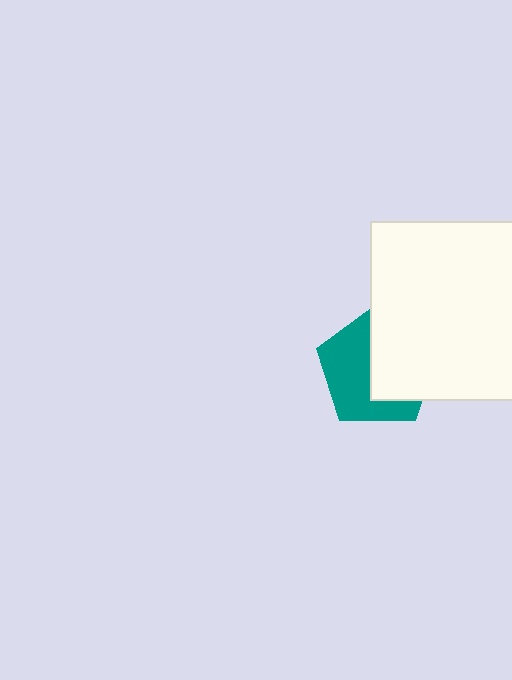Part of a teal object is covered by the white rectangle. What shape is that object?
It is a pentagon.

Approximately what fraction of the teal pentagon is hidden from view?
Roughly 50% of the teal pentagon is hidden behind the white rectangle.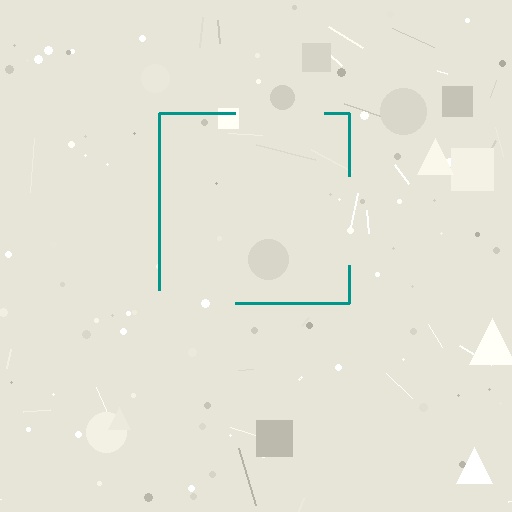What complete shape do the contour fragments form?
The contour fragments form a square.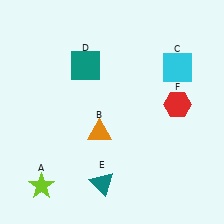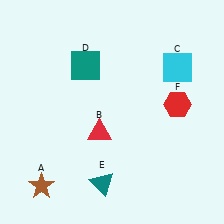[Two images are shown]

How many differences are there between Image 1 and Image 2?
There are 2 differences between the two images.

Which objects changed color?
A changed from lime to brown. B changed from orange to red.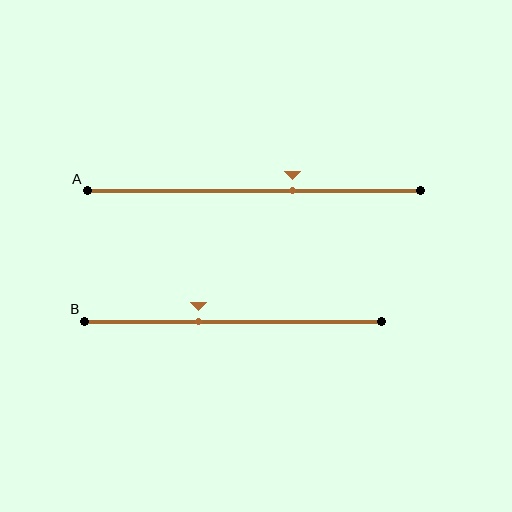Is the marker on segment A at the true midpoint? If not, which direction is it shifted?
No, the marker on segment A is shifted to the right by about 11% of the segment length.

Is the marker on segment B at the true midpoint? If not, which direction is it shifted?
No, the marker on segment B is shifted to the left by about 12% of the segment length.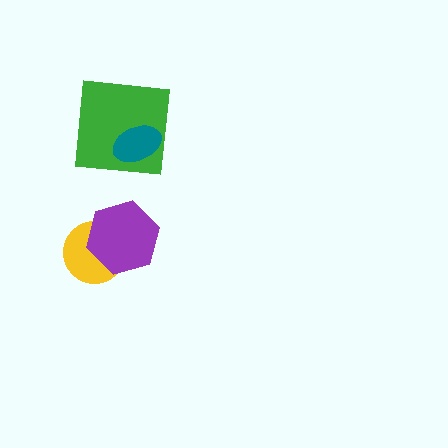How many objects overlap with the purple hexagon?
1 object overlaps with the purple hexagon.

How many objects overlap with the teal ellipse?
1 object overlaps with the teal ellipse.